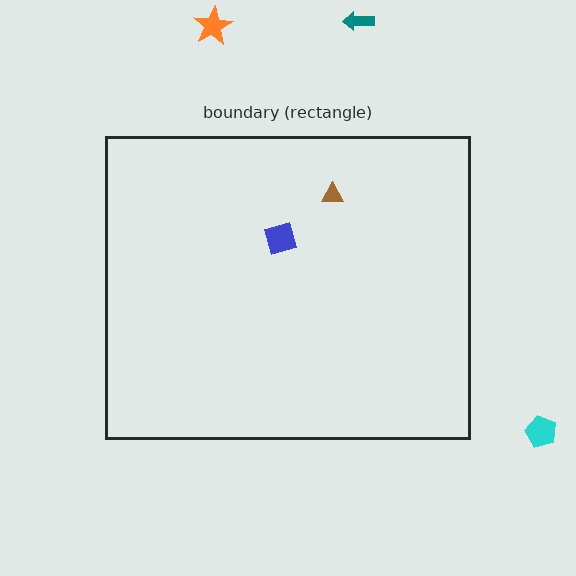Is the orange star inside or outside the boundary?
Outside.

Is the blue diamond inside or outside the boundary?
Inside.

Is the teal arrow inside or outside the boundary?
Outside.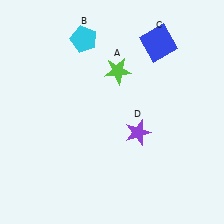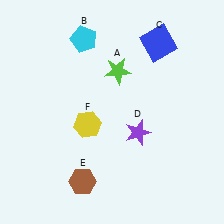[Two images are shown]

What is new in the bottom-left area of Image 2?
A brown hexagon (E) was added in the bottom-left area of Image 2.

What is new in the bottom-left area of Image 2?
A yellow hexagon (F) was added in the bottom-left area of Image 2.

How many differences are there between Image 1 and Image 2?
There are 2 differences between the two images.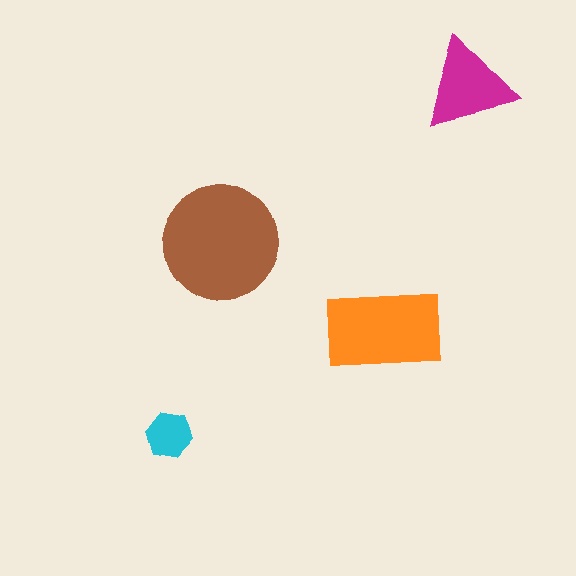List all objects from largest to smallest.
The brown circle, the orange rectangle, the magenta triangle, the cyan hexagon.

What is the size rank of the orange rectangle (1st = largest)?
2nd.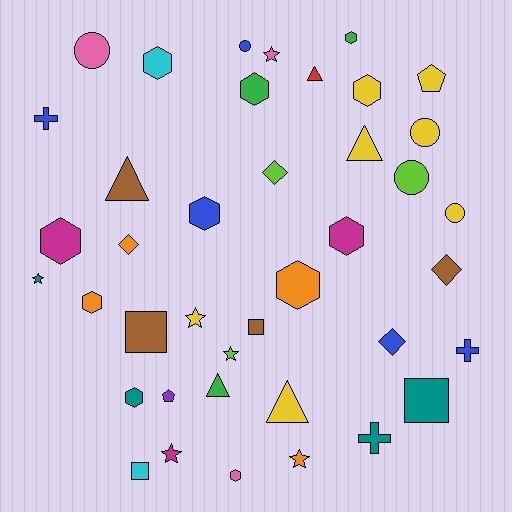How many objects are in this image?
There are 40 objects.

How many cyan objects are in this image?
There are 2 cyan objects.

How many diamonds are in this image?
There are 4 diamonds.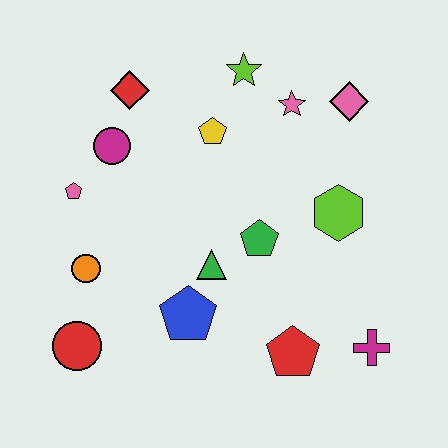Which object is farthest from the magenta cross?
The red diamond is farthest from the magenta cross.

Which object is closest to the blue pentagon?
The green triangle is closest to the blue pentagon.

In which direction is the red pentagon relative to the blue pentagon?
The red pentagon is to the right of the blue pentagon.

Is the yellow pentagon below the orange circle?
No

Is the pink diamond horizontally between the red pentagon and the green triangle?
No